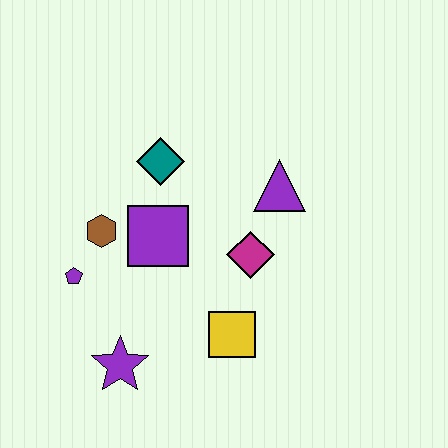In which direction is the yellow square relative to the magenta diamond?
The yellow square is below the magenta diamond.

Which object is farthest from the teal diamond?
The purple star is farthest from the teal diamond.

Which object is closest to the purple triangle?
The magenta diamond is closest to the purple triangle.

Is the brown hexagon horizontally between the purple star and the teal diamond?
No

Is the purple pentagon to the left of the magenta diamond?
Yes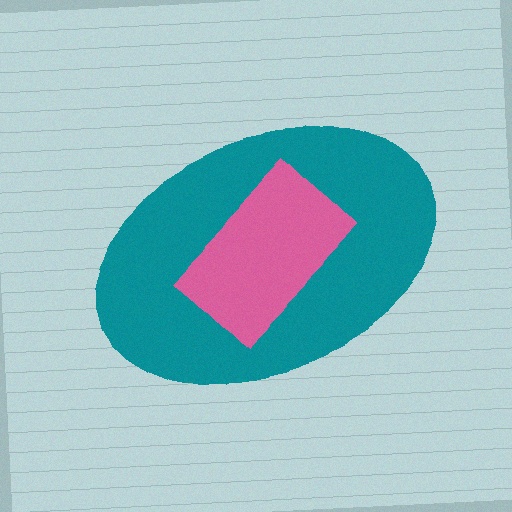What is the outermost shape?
The teal ellipse.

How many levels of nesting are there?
2.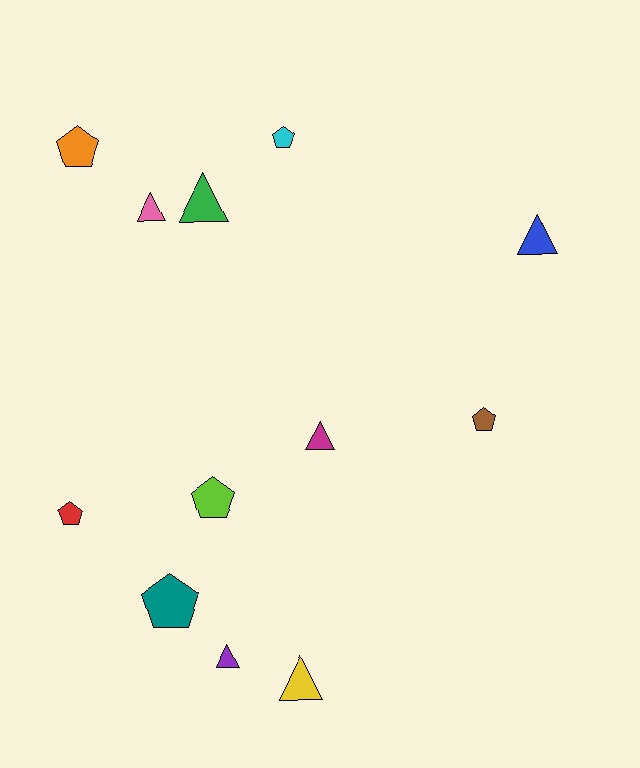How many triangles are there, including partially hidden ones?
There are 6 triangles.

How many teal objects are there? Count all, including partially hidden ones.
There is 1 teal object.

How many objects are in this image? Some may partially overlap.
There are 12 objects.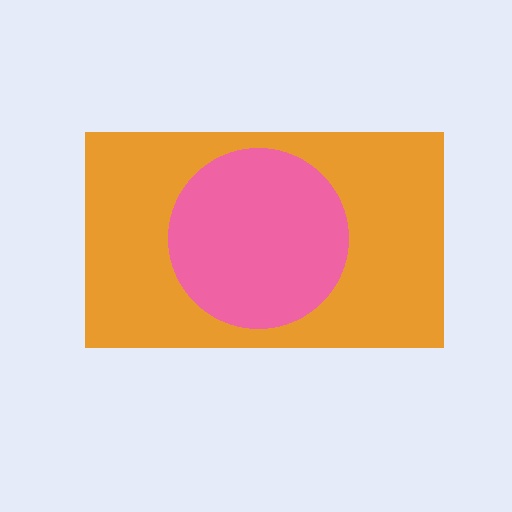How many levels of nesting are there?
2.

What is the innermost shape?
The pink circle.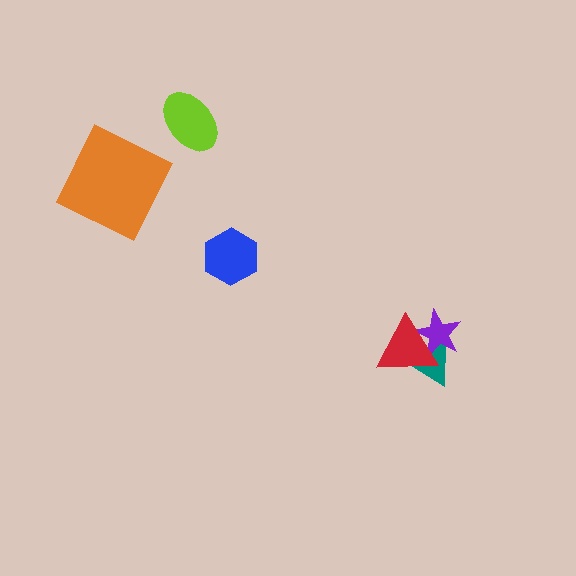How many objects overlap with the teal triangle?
2 objects overlap with the teal triangle.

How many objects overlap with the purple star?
2 objects overlap with the purple star.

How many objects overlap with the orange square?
0 objects overlap with the orange square.